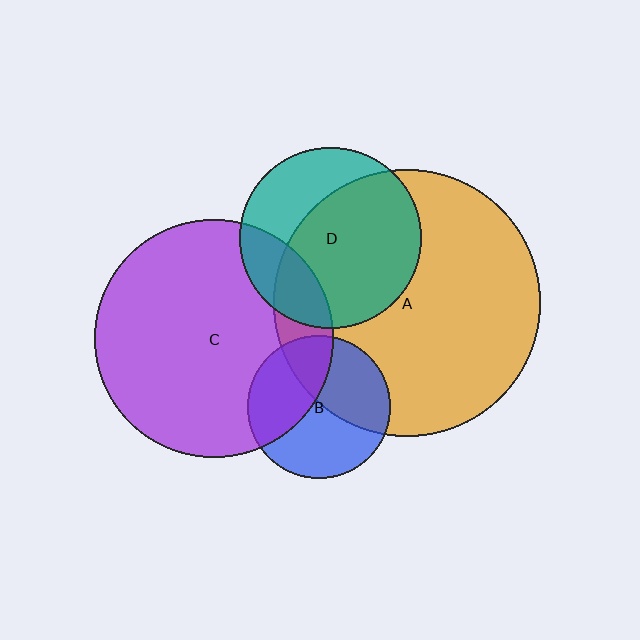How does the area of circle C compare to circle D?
Approximately 1.7 times.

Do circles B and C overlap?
Yes.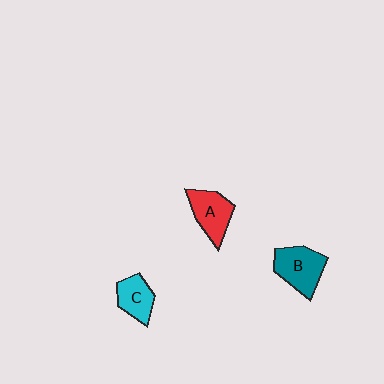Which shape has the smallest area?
Shape C (cyan).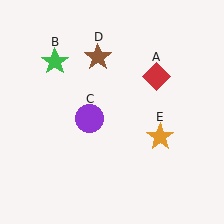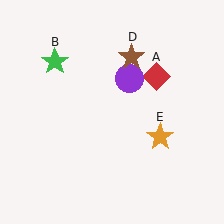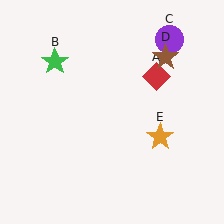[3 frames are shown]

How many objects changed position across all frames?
2 objects changed position: purple circle (object C), brown star (object D).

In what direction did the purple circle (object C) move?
The purple circle (object C) moved up and to the right.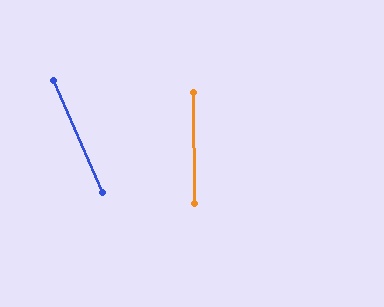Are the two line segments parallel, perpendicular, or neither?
Neither parallel nor perpendicular — they differ by about 23°.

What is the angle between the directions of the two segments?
Approximately 23 degrees.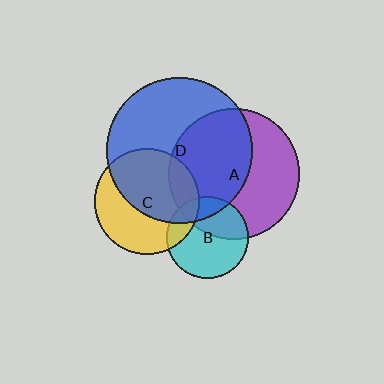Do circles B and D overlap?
Yes.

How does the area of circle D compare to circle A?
Approximately 1.3 times.